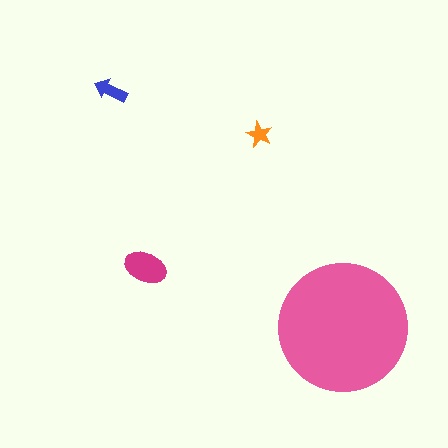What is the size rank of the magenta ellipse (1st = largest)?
2nd.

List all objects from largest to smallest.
The pink circle, the magenta ellipse, the blue arrow, the orange star.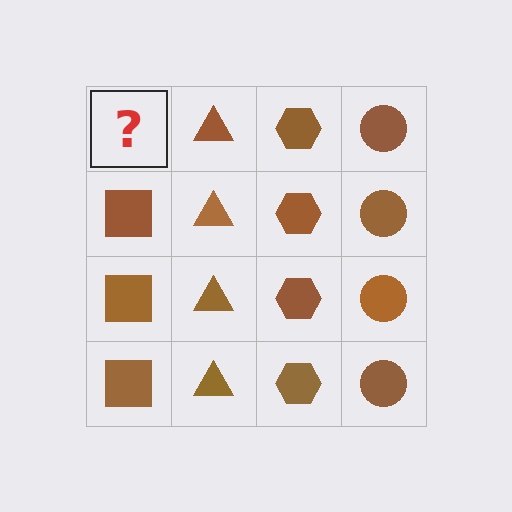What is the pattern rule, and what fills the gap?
The rule is that each column has a consistent shape. The gap should be filled with a brown square.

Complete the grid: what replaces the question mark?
The question mark should be replaced with a brown square.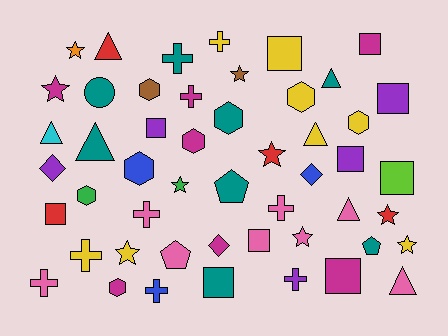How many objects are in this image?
There are 50 objects.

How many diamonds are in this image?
There are 3 diamonds.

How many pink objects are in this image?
There are 8 pink objects.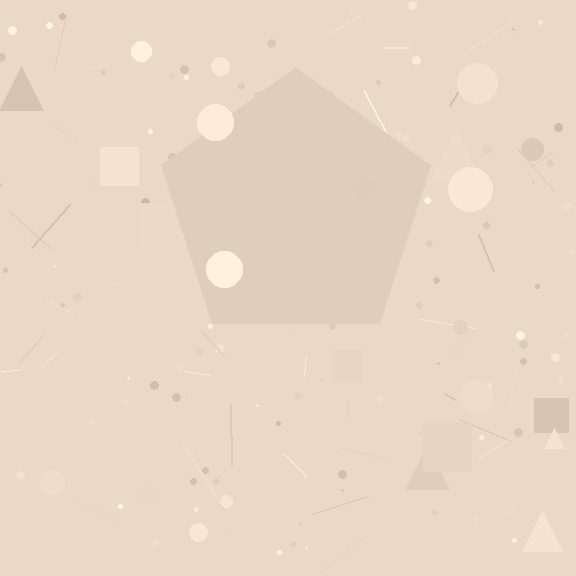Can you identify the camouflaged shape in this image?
The camouflaged shape is a pentagon.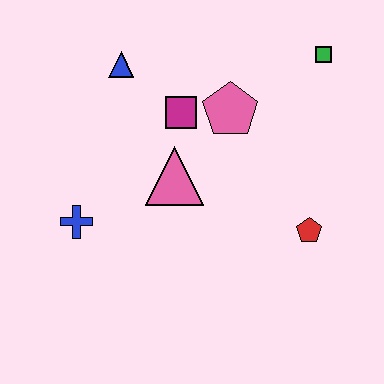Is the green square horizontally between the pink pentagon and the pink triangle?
No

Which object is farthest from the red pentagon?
The blue triangle is farthest from the red pentagon.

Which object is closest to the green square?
The pink pentagon is closest to the green square.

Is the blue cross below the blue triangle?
Yes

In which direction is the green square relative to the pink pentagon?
The green square is to the right of the pink pentagon.